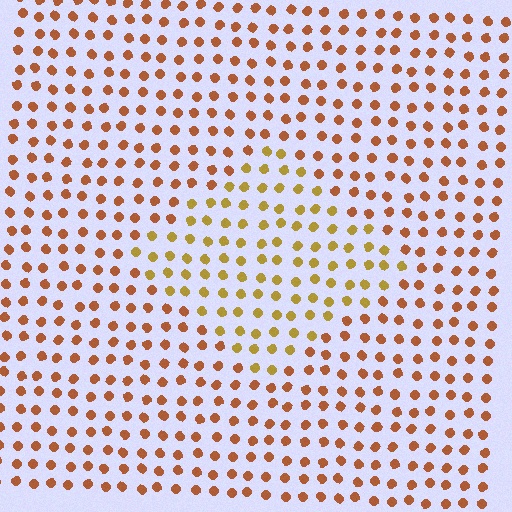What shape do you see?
I see a diamond.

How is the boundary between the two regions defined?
The boundary is defined purely by a slight shift in hue (about 29 degrees). Spacing, size, and orientation are identical on both sides.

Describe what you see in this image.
The image is filled with small brown elements in a uniform arrangement. A diamond-shaped region is visible where the elements are tinted to a slightly different hue, forming a subtle color boundary.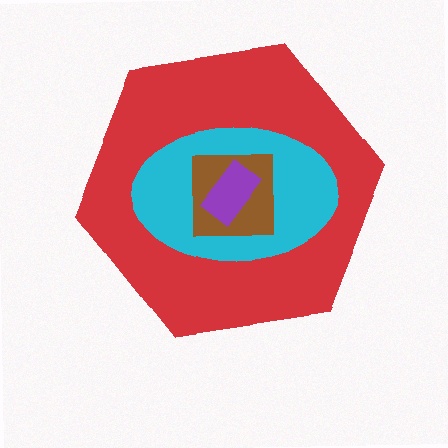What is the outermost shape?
The red hexagon.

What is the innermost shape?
The purple rectangle.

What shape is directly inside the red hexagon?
The cyan ellipse.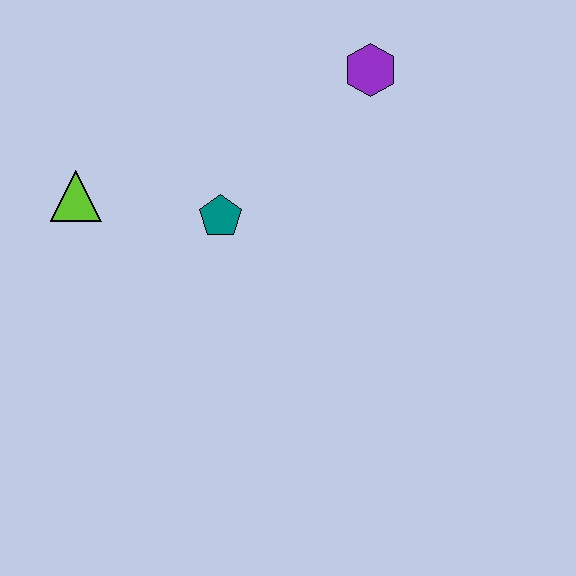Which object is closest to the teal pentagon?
The lime triangle is closest to the teal pentagon.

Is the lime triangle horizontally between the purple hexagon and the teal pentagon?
No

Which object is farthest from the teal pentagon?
The purple hexagon is farthest from the teal pentagon.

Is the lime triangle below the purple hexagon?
Yes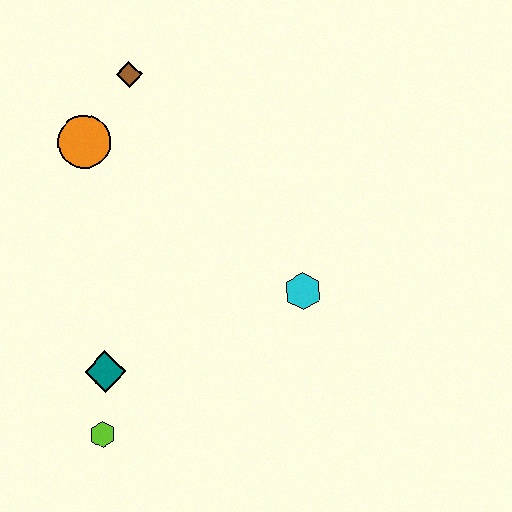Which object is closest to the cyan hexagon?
The teal diamond is closest to the cyan hexagon.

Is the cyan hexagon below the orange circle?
Yes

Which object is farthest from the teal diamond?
The brown diamond is farthest from the teal diamond.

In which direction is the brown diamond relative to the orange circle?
The brown diamond is above the orange circle.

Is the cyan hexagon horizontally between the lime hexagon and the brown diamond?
No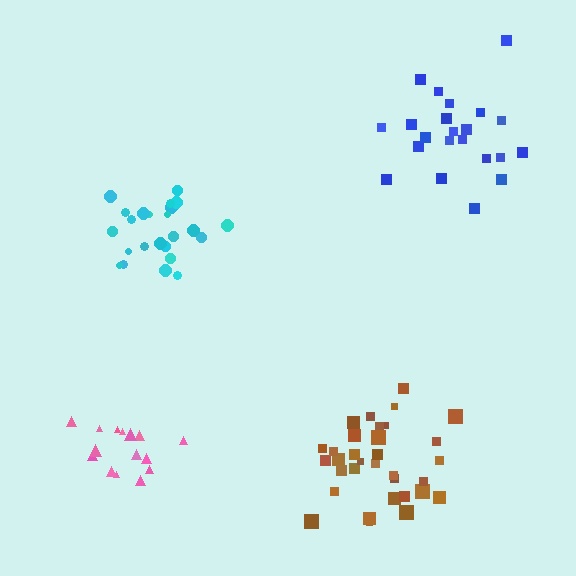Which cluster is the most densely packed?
Cyan.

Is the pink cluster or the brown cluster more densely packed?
Brown.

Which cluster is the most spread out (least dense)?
Pink.